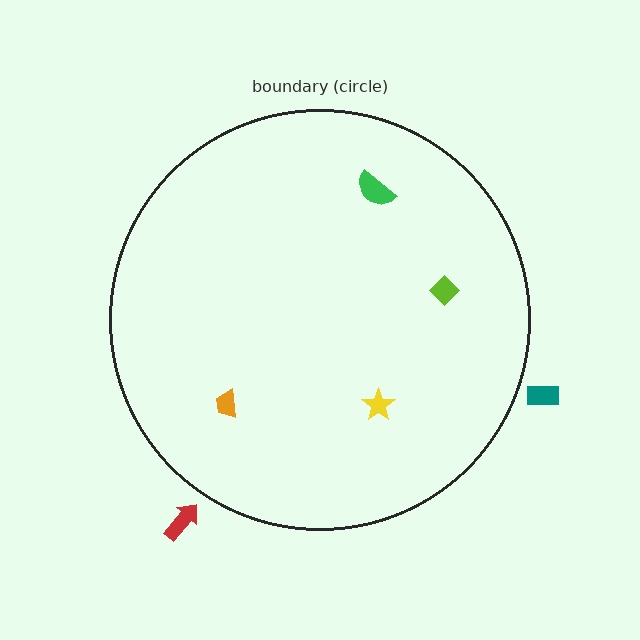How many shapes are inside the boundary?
4 inside, 2 outside.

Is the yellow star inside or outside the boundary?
Inside.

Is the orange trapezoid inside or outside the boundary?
Inside.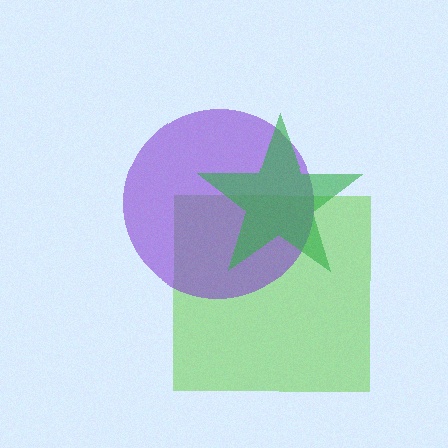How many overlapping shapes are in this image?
There are 3 overlapping shapes in the image.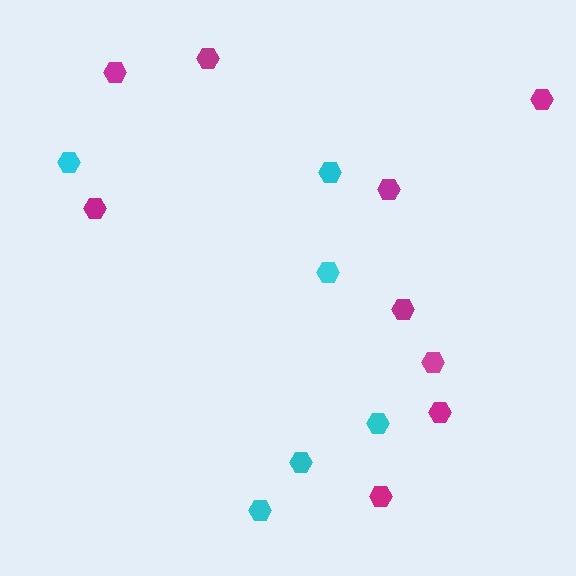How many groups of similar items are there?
There are 2 groups: one group of magenta hexagons (9) and one group of cyan hexagons (6).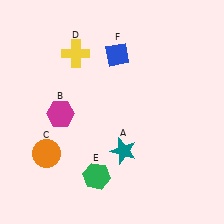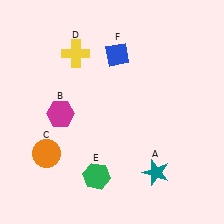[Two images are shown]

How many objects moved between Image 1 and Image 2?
1 object moved between the two images.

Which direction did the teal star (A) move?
The teal star (A) moved right.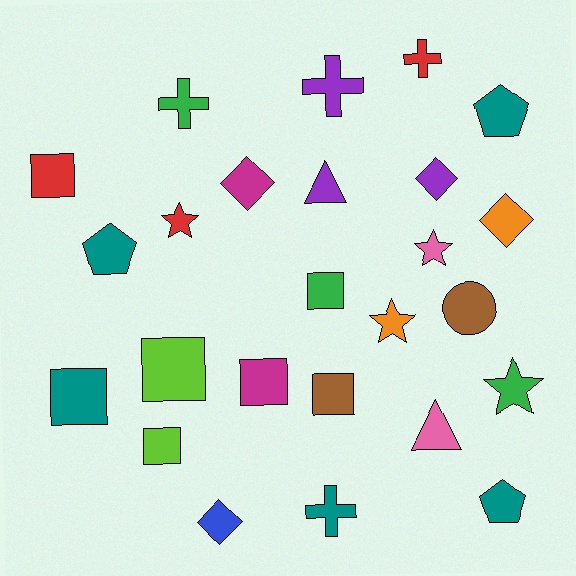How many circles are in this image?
There is 1 circle.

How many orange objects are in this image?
There are 2 orange objects.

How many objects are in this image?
There are 25 objects.